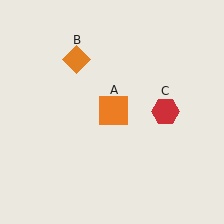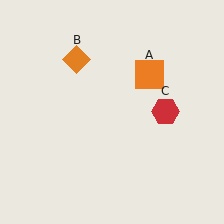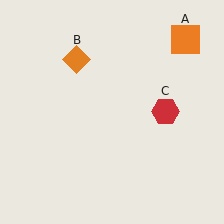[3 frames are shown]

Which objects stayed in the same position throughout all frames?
Orange diamond (object B) and red hexagon (object C) remained stationary.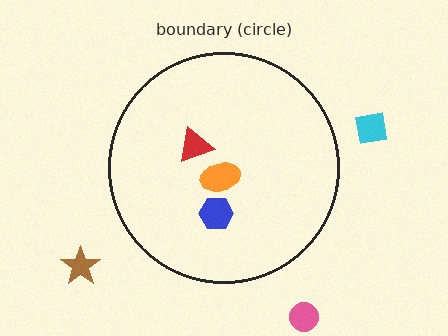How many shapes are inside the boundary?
3 inside, 3 outside.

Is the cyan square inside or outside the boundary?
Outside.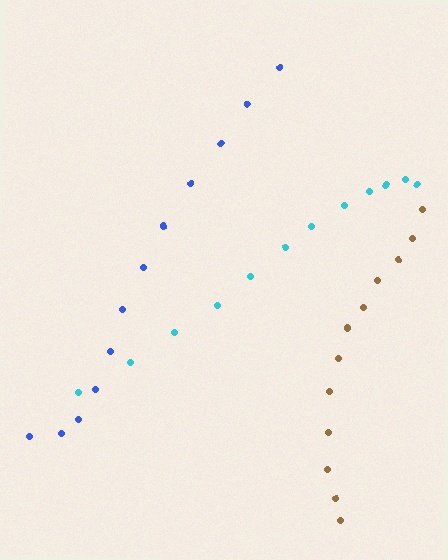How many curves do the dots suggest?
There are 3 distinct paths.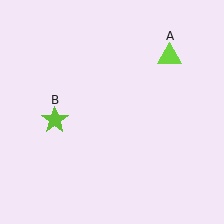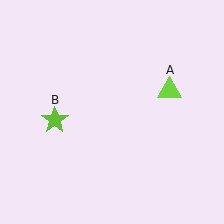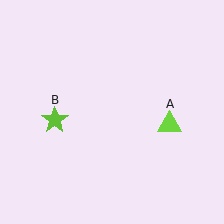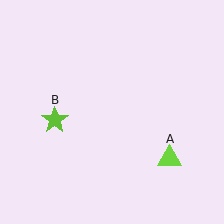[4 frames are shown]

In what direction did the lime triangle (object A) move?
The lime triangle (object A) moved down.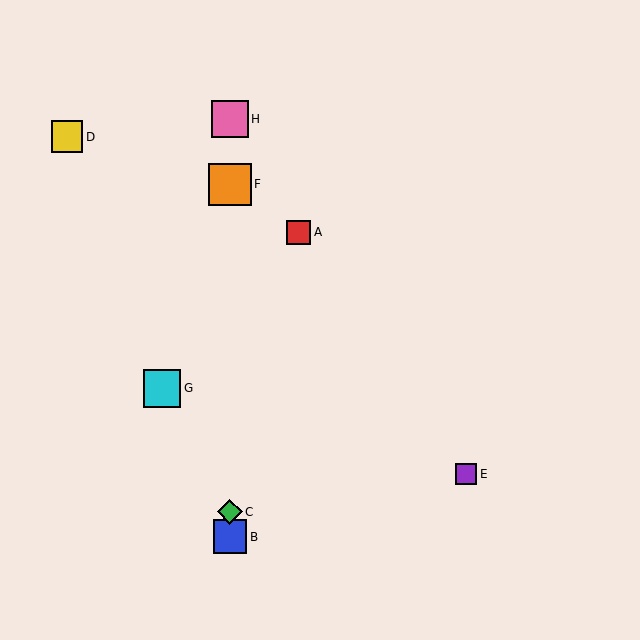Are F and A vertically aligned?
No, F is at x≈230 and A is at x≈298.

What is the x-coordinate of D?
Object D is at x≈67.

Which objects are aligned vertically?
Objects B, C, F, H are aligned vertically.